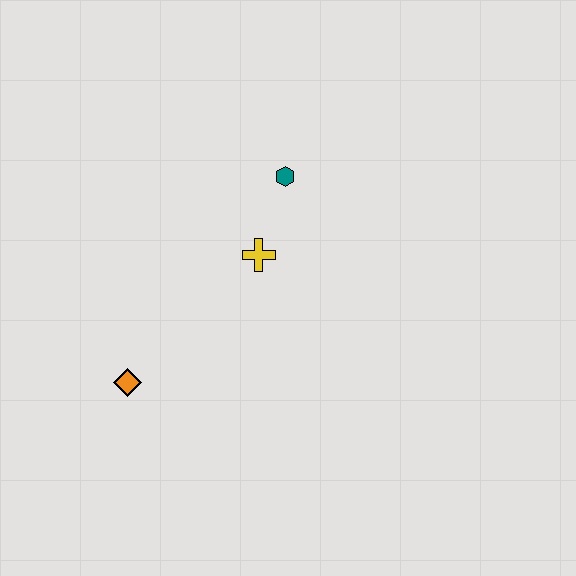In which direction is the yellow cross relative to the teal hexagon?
The yellow cross is below the teal hexagon.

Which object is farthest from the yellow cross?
The orange diamond is farthest from the yellow cross.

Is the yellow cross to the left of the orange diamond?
No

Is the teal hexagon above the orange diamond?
Yes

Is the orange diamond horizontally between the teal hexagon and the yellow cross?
No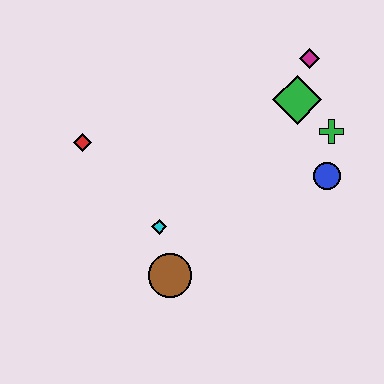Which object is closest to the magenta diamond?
The green diamond is closest to the magenta diamond.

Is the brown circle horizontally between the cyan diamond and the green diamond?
Yes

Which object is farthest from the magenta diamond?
The brown circle is farthest from the magenta diamond.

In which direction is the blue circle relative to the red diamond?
The blue circle is to the right of the red diamond.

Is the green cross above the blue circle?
Yes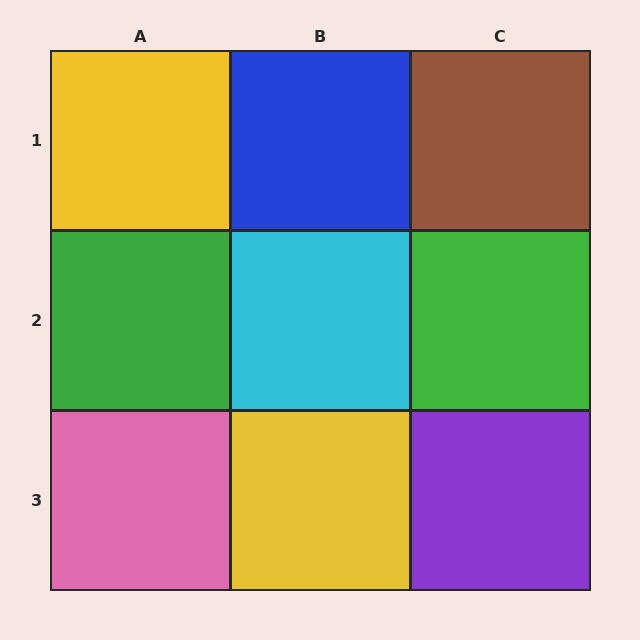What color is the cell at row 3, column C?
Purple.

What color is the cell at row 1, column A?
Yellow.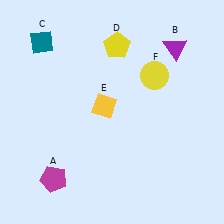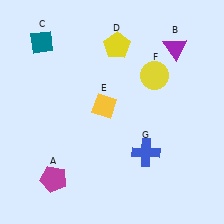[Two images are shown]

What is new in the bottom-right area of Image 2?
A blue cross (G) was added in the bottom-right area of Image 2.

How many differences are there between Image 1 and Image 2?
There is 1 difference between the two images.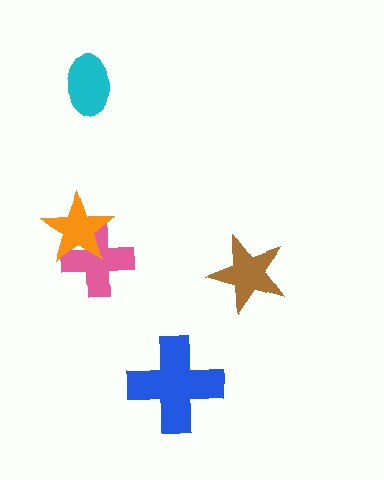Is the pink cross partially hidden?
Yes, it is partially covered by another shape.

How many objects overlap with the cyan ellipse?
0 objects overlap with the cyan ellipse.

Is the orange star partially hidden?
No, no other shape covers it.